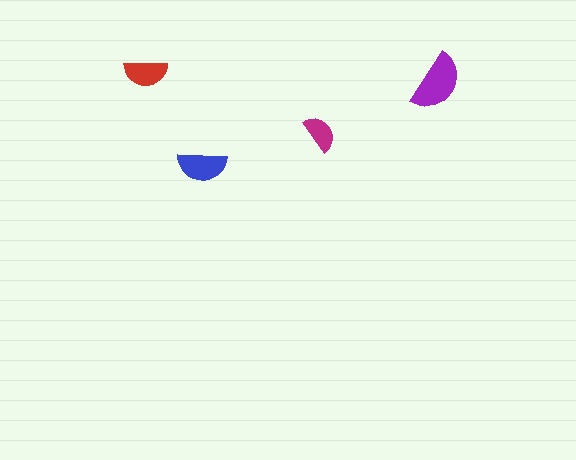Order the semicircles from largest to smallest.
the purple one, the blue one, the red one, the magenta one.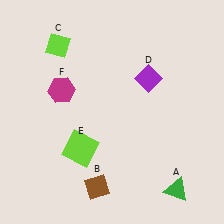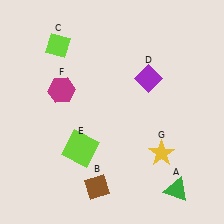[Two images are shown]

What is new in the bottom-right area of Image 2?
A yellow star (G) was added in the bottom-right area of Image 2.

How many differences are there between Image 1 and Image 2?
There is 1 difference between the two images.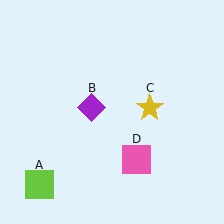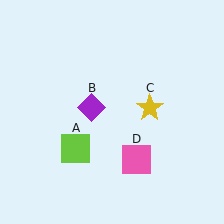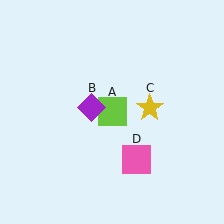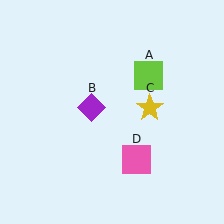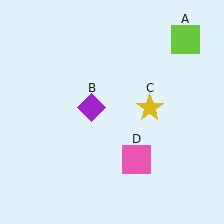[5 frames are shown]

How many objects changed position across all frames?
1 object changed position: lime square (object A).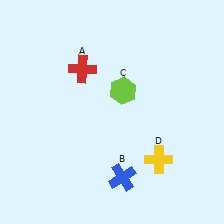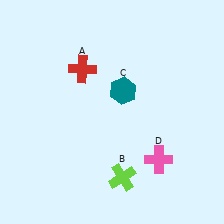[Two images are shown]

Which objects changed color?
B changed from blue to lime. C changed from lime to teal. D changed from yellow to pink.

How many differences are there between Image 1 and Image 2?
There are 3 differences between the two images.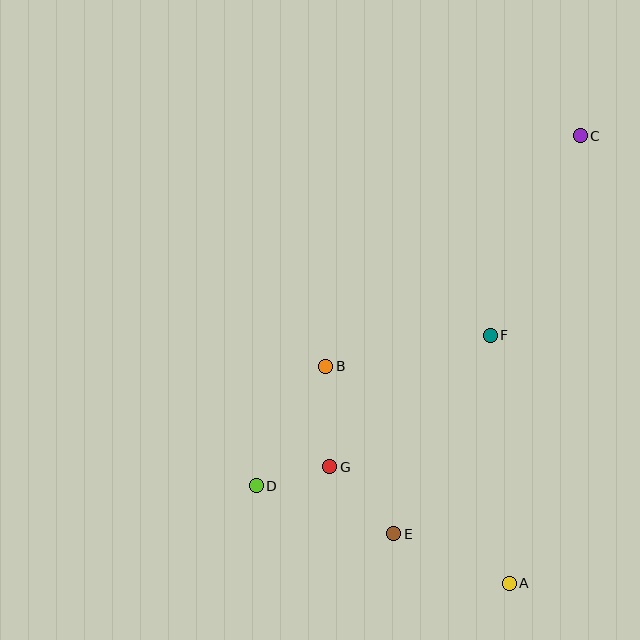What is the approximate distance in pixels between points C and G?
The distance between C and G is approximately 415 pixels.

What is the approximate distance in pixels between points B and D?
The distance between B and D is approximately 138 pixels.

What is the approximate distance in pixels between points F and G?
The distance between F and G is approximately 207 pixels.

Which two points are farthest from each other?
Points C and D are farthest from each other.